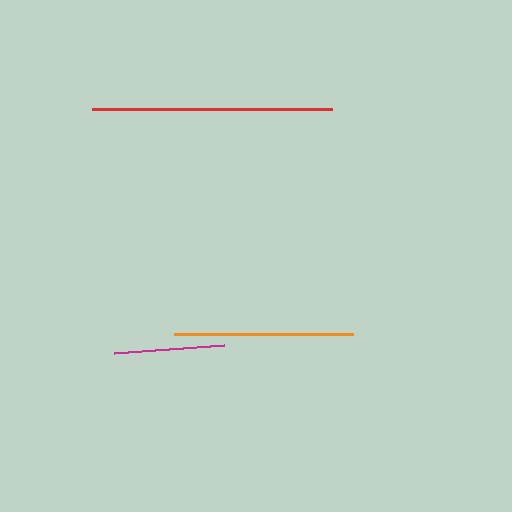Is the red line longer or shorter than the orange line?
The red line is longer than the orange line.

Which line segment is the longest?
The red line is the longest at approximately 240 pixels.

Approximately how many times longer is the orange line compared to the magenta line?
The orange line is approximately 1.6 times the length of the magenta line.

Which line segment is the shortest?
The magenta line is the shortest at approximately 110 pixels.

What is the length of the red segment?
The red segment is approximately 240 pixels long.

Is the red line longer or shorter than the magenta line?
The red line is longer than the magenta line.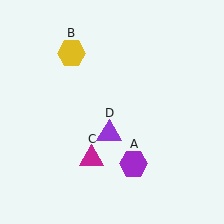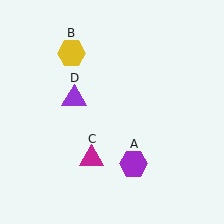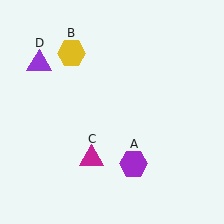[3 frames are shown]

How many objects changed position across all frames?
1 object changed position: purple triangle (object D).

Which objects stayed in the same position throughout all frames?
Purple hexagon (object A) and yellow hexagon (object B) and magenta triangle (object C) remained stationary.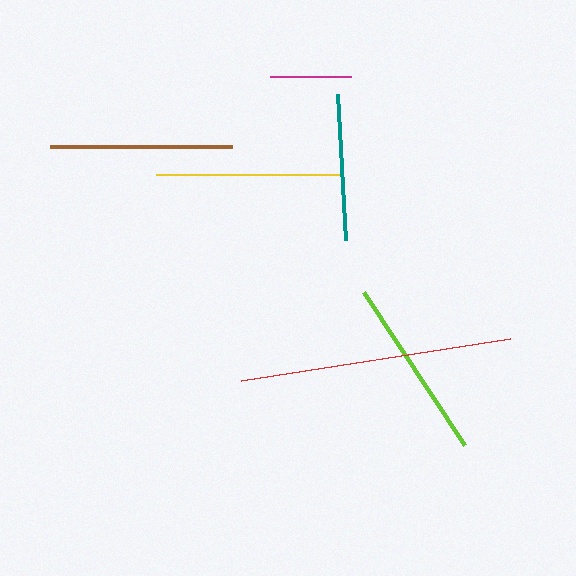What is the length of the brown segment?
The brown segment is approximately 181 pixels long.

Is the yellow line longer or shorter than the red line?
The red line is longer than the yellow line.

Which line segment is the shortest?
The magenta line is the shortest at approximately 80 pixels.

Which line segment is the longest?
The red line is the longest at approximately 272 pixels.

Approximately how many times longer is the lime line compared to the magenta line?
The lime line is approximately 2.3 times the length of the magenta line.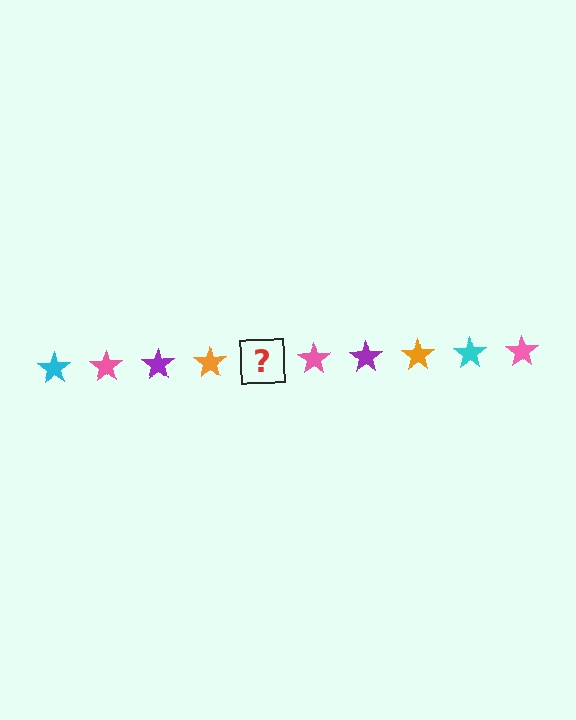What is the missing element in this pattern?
The missing element is a cyan star.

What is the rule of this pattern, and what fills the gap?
The rule is that the pattern cycles through cyan, pink, purple, orange stars. The gap should be filled with a cyan star.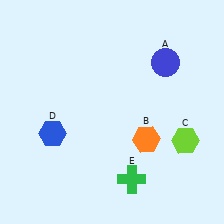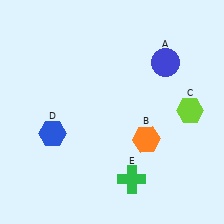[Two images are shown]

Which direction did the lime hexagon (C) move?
The lime hexagon (C) moved up.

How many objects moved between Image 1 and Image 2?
1 object moved between the two images.